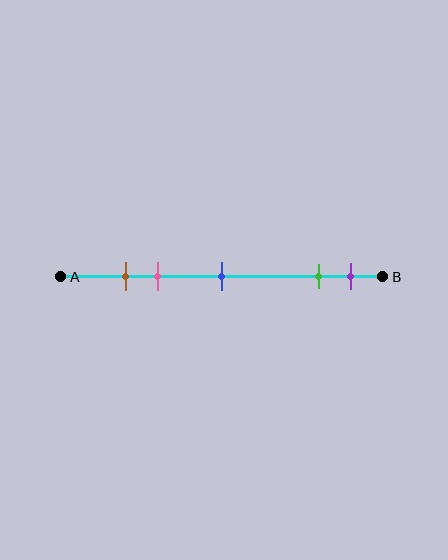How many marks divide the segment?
There are 5 marks dividing the segment.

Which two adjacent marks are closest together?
The brown and pink marks are the closest adjacent pair.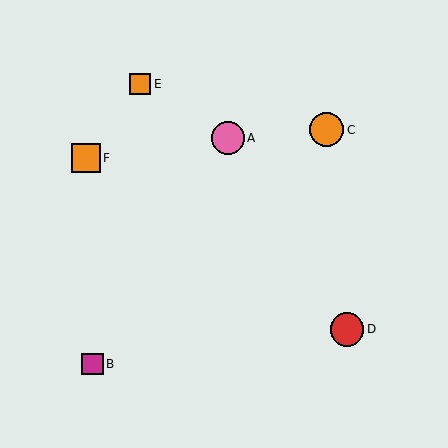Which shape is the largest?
The orange circle (labeled C) is the largest.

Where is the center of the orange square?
The center of the orange square is at (86, 158).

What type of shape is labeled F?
Shape F is an orange square.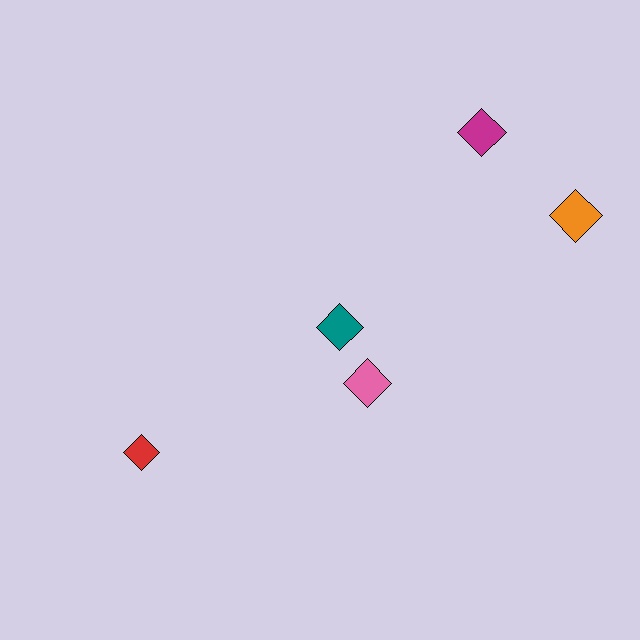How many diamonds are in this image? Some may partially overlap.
There are 5 diamonds.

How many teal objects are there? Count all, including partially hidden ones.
There is 1 teal object.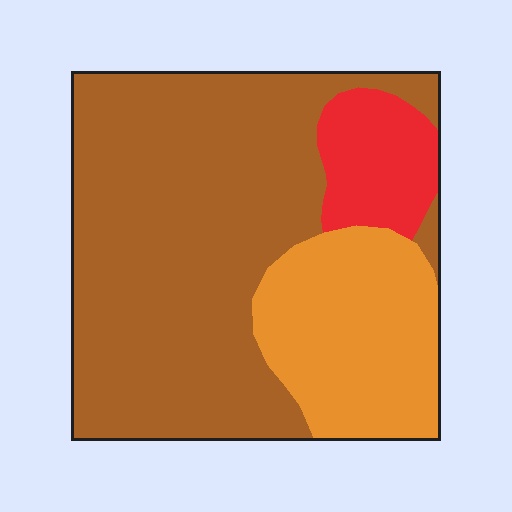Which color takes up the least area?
Red, at roughly 10%.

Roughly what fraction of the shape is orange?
Orange takes up about one quarter (1/4) of the shape.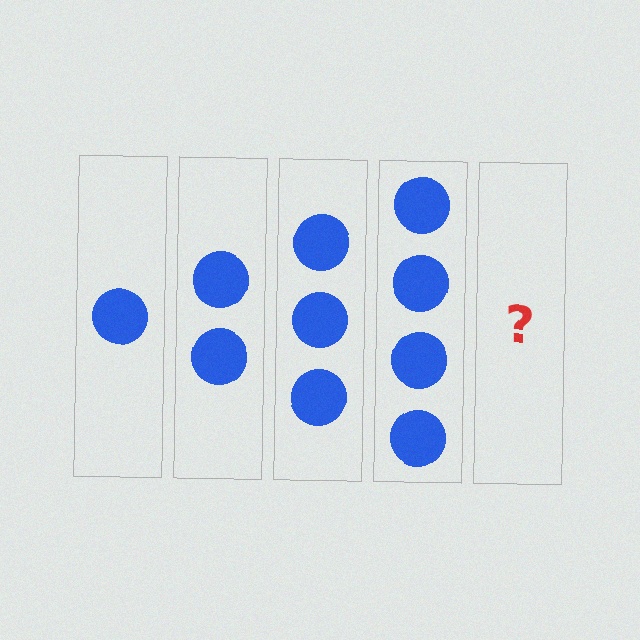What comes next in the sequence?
The next element should be 5 circles.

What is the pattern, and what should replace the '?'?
The pattern is that each step adds one more circle. The '?' should be 5 circles.